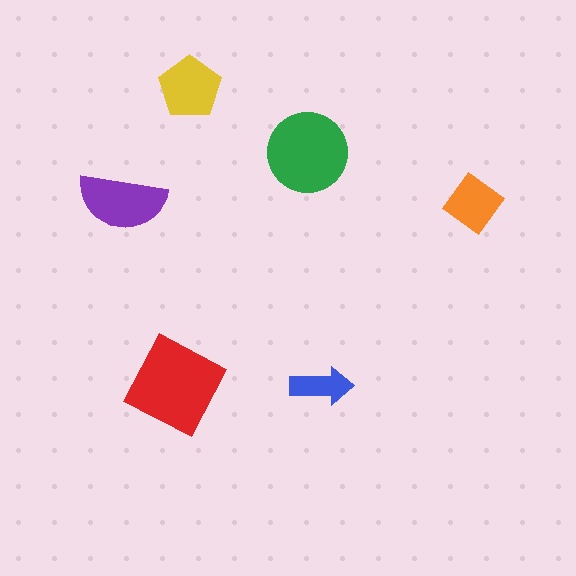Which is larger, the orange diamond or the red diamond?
The red diamond.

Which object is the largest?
The red diamond.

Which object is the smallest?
The blue arrow.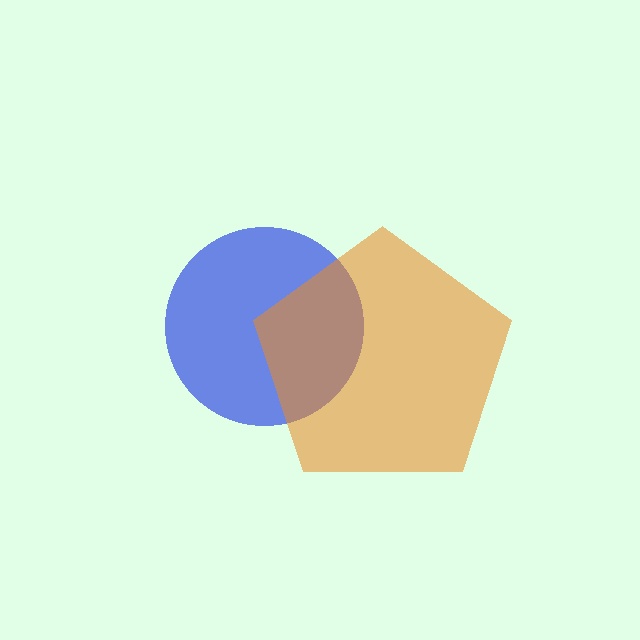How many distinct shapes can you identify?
There are 2 distinct shapes: a blue circle, an orange pentagon.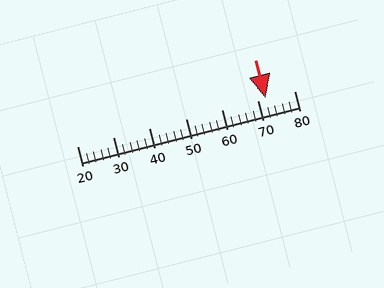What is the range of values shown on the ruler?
The ruler shows values from 20 to 80.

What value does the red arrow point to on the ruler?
The red arrow points to approximately 72.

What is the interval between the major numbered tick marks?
The major tick marks are spaced 10 units apart.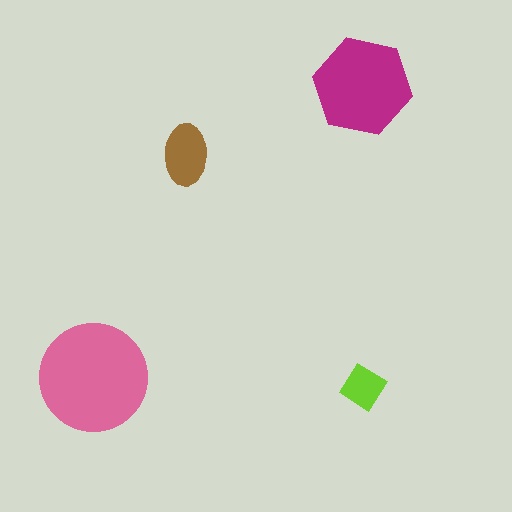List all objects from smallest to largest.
The lime diamond, the brown ellipse, the magenta hexagon, the pink circle.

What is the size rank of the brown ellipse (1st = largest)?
3rd.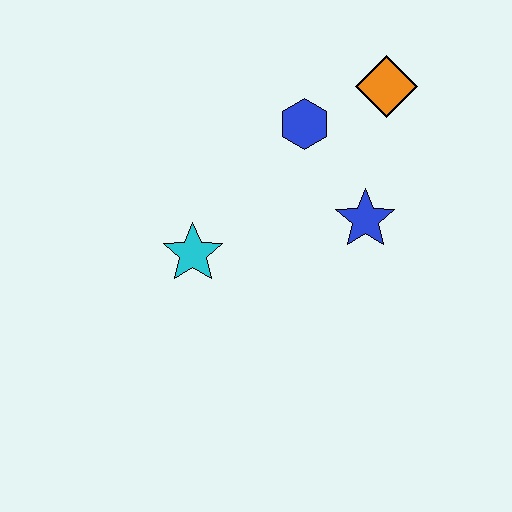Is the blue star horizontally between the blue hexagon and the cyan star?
No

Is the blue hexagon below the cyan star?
No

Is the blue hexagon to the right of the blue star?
No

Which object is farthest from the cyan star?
The orange diamond is farthest from the cyan star.